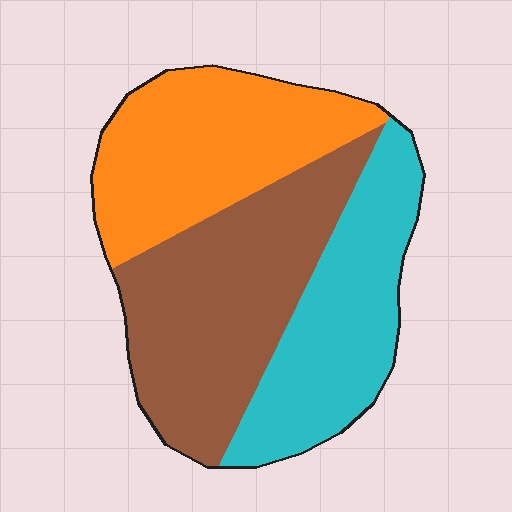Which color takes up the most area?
Brown, at roughly 40%.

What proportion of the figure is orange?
Orange takes up about one third (1/3) of the figure.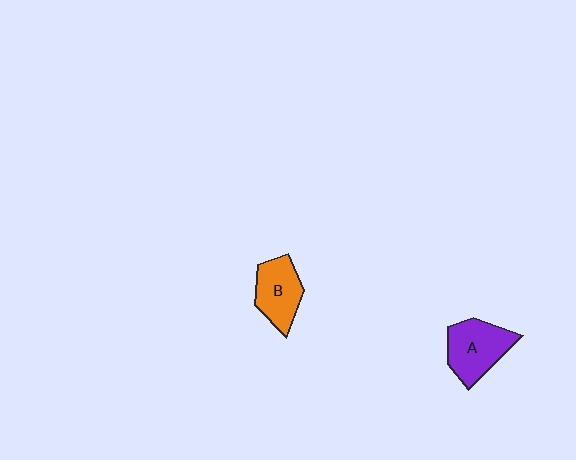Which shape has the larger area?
Shape A (purple).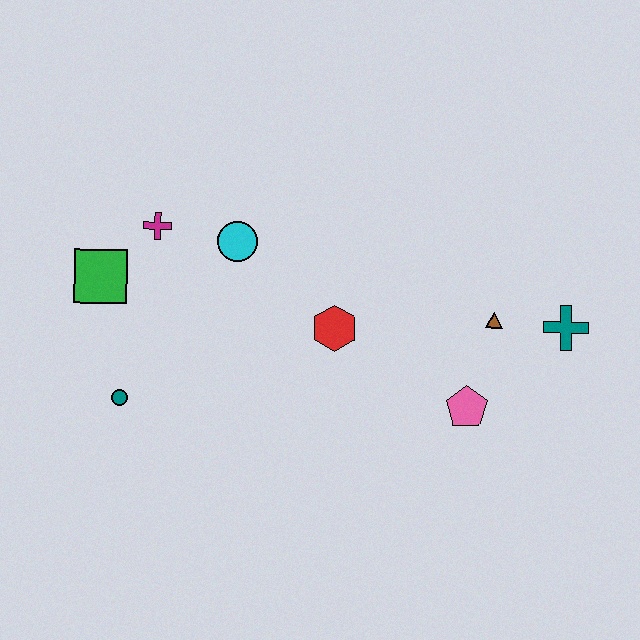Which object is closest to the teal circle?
The green square is closest to the teal circle.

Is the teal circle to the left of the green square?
No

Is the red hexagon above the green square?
No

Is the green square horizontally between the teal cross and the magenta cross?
No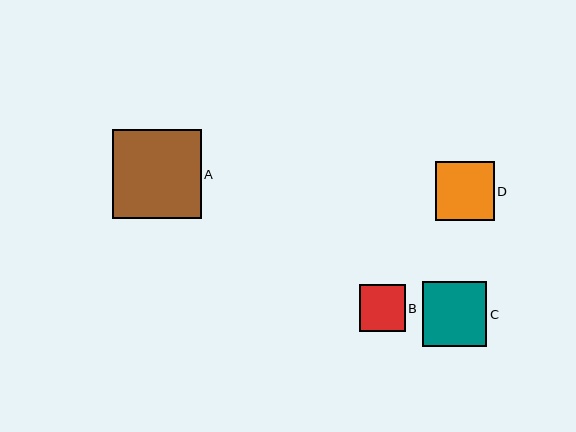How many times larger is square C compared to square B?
Square C is approximately 1.4 times the size of square B.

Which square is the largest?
Square A is the largest with a size of approximately 89 pixels.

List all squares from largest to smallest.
From largest to smallest: A, C, D, B.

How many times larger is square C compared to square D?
Square C is approximately 1.1 times the size of square D.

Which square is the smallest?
Square B is the smallest with a size of approximately 46 pixels.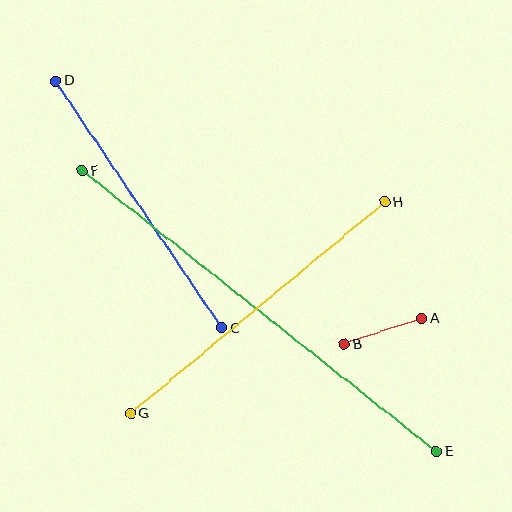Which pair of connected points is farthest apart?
Points E and F are farthest apart.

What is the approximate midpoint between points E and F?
The midpoint is at approximately (259, 311) pixels.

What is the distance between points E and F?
The distance is approximately 452 pixels.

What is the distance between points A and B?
The distance is approximately 81 pixels.